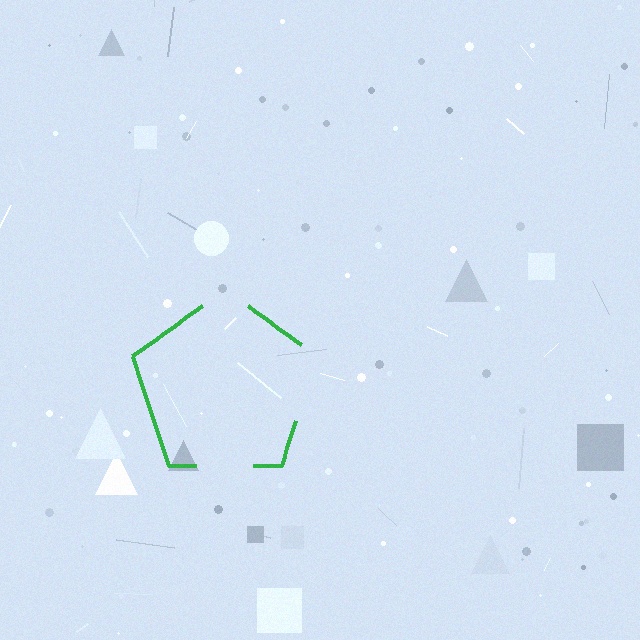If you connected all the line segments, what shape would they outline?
They would outline a pentagon.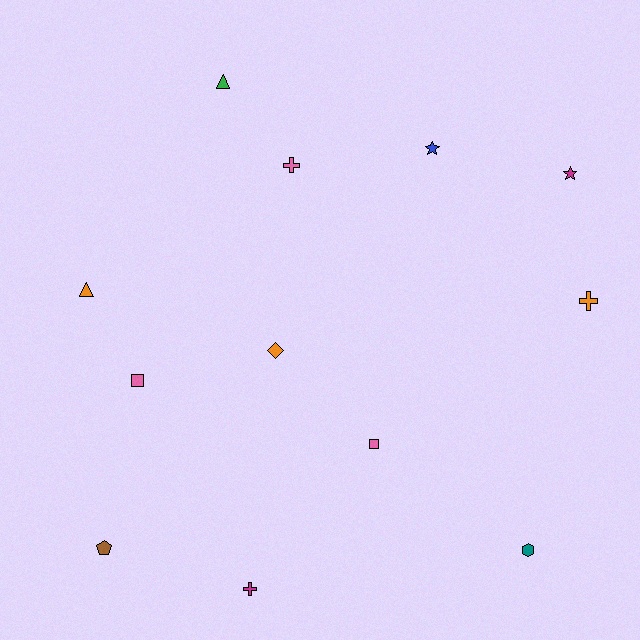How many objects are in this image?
There are 12 objects.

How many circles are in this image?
There are no circles.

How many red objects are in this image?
There are no red objects.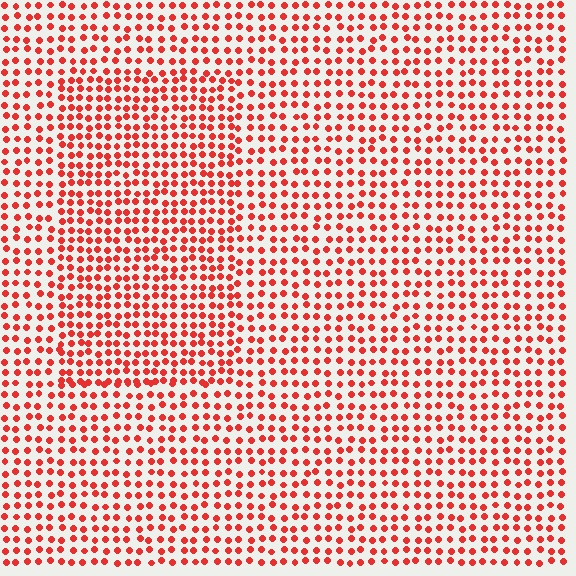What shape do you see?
I see a rectangle.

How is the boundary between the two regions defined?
The boundary is defined by a change in element density (approximately 1.4x ratio). All elements are the same color, size, and shape.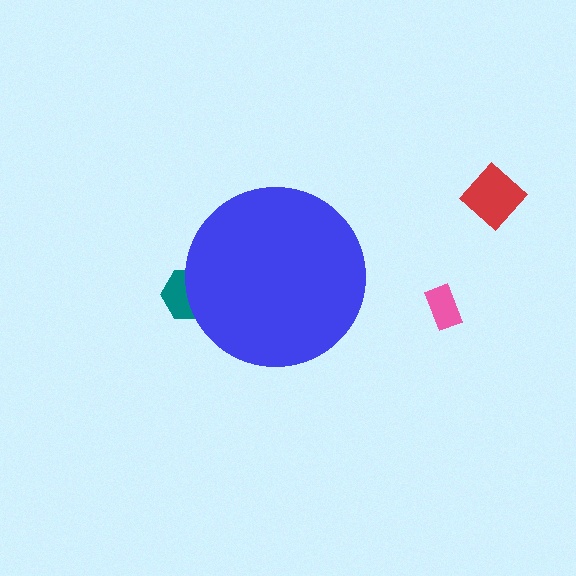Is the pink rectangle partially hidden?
No, the pink rectangle is fully visible.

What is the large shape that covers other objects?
A blue circle.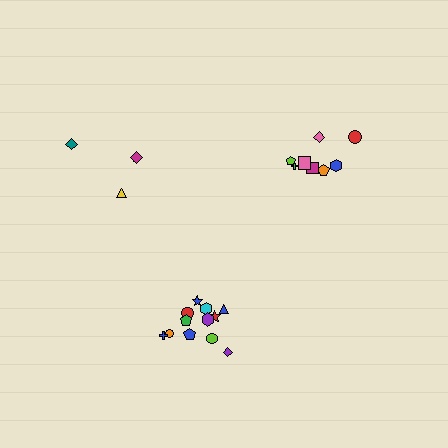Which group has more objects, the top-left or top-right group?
The top-right group.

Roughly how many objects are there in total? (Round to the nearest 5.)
Roughly 25 objects in total.